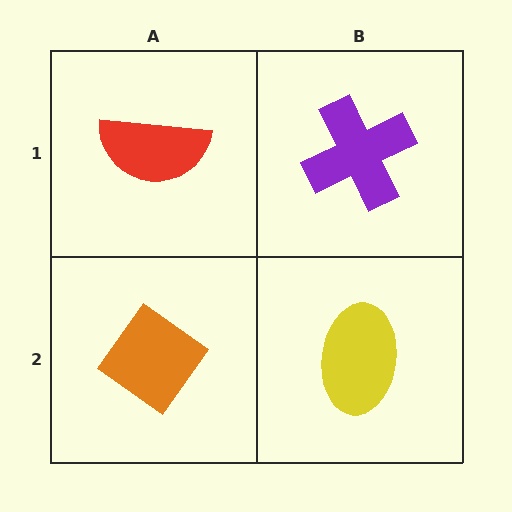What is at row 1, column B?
A purple cross.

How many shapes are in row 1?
2 shapes.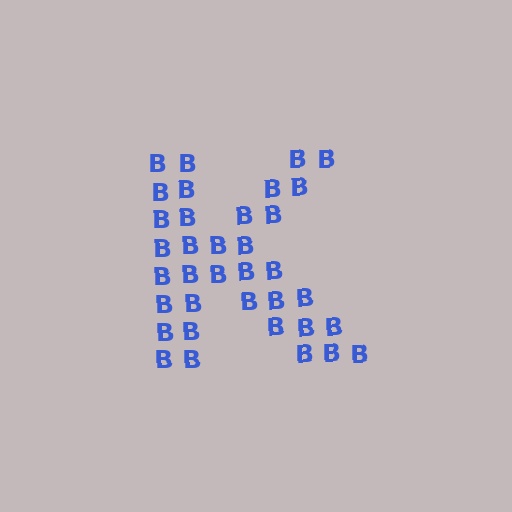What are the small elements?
The small elements are letter B's.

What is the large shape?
The large shape is the letter K.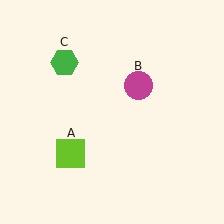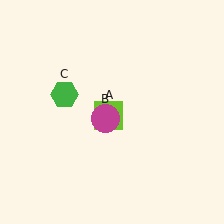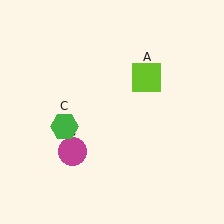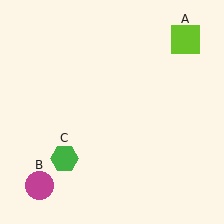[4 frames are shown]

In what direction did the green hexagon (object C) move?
The green hexagon (object C) moved down.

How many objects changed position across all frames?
3 objects changed position: lime square (object A), magenta circle (object B), green hexagon (object C).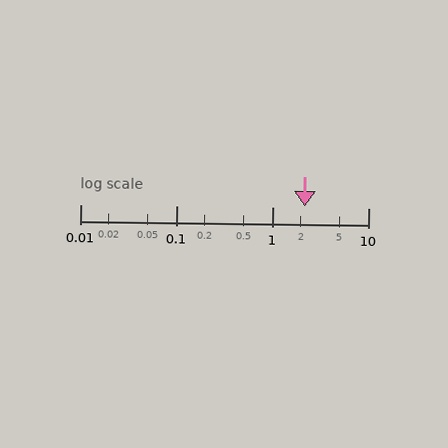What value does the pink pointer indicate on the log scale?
The pointer indicates approximately 2.2.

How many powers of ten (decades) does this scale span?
The scale spans 3 decades, from 0.01 to 10.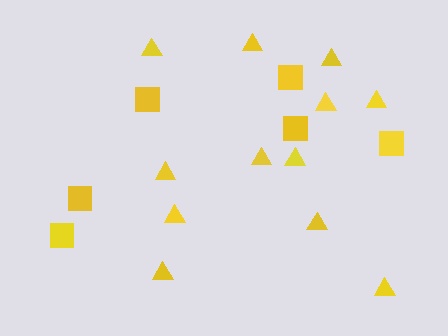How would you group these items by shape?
There are 2 groups: one group of squares (6) and one group of triangles (12).